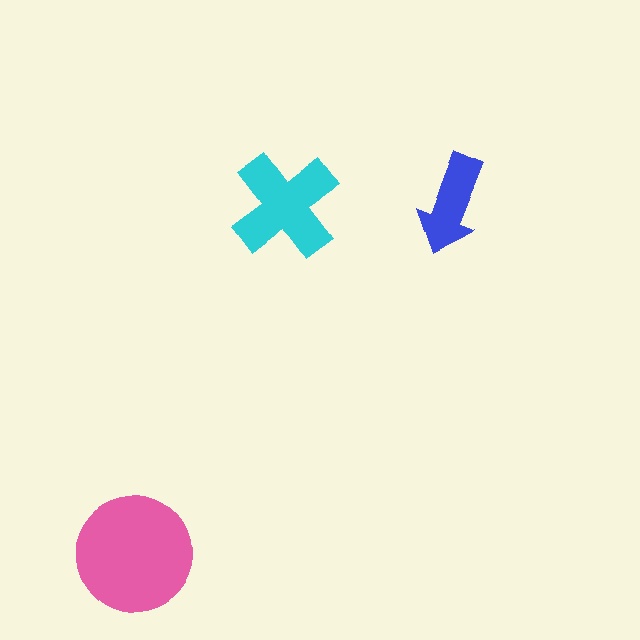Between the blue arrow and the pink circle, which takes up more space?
The pink circle.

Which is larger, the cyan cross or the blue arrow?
The cyan cross.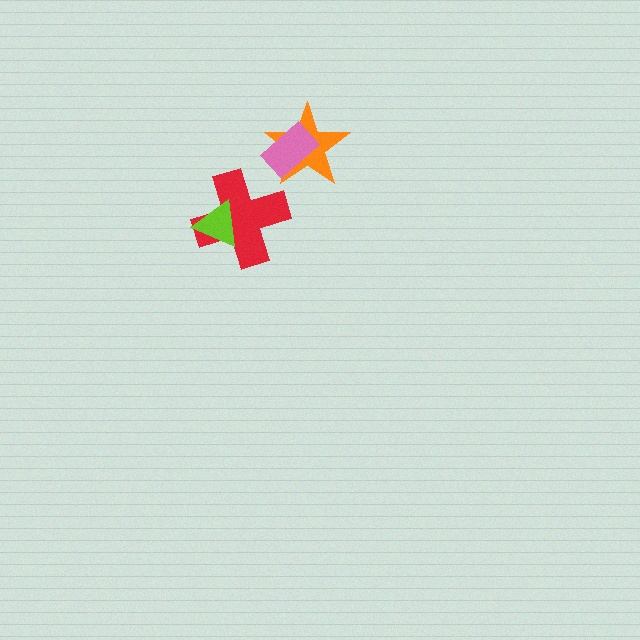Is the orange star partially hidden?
Yes, it is partially covered by another shape.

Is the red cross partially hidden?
Yes, it is partially covered by another shape.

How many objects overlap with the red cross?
1 object overlaps with the red cross.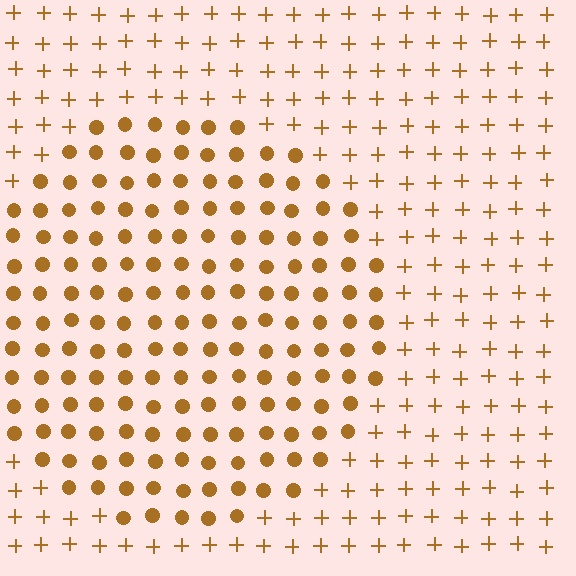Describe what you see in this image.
The image is filled with small brown elements arranged in a uniform grid. A circle-shaped region contains circles, while the surrounding area contains plus signs. The boundary is defined purely by the change in element shape.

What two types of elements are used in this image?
The image uses circles inside the circle region and plus signs outside it.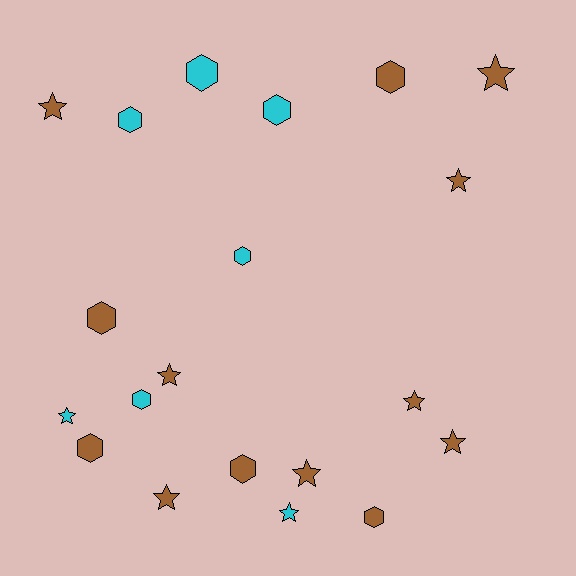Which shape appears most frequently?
Star, with 10 objects.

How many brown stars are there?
There are 8 brown stars.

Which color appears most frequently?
Brown, with 13 objects.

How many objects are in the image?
There are 20 objects.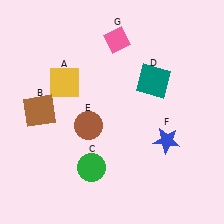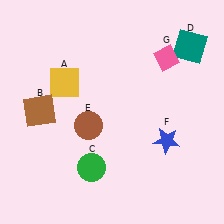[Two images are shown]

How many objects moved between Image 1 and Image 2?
2 objects moved between the two images.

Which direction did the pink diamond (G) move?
The pink diamond (G) moved right.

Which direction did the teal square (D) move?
The teal square (D) moved right.